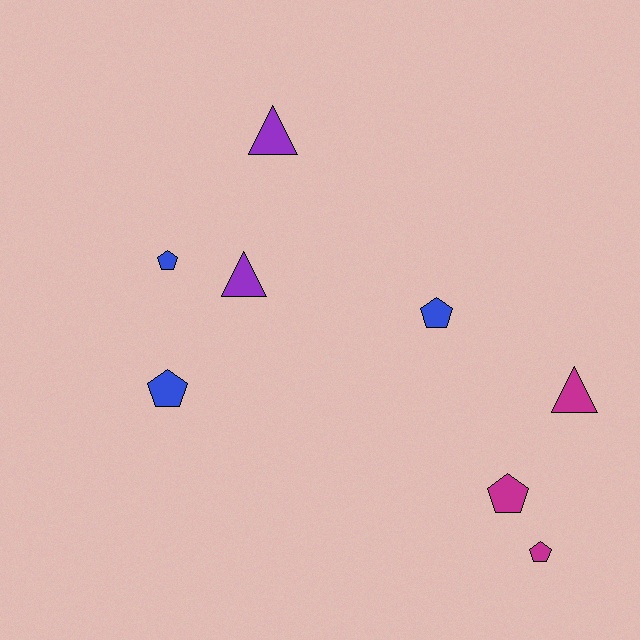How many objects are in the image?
There are 8 objects.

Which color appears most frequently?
Blue, with 3 objects.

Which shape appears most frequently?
Pentagon, with 5 objects.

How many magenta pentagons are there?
There are 2 magenta pentagons.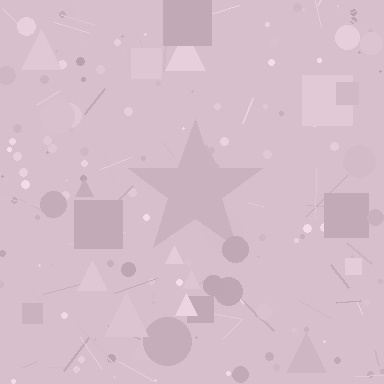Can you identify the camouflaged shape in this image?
The camouflaged shape is a star.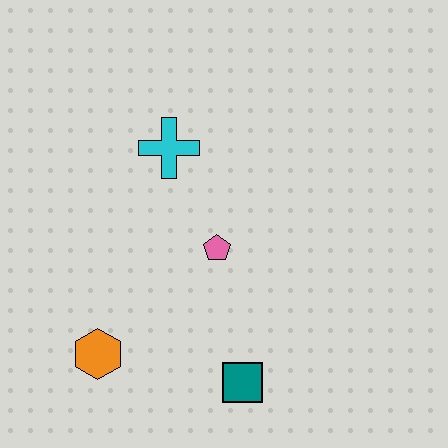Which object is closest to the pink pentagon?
The cyan cross is closest to the pink pentagon.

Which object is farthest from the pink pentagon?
The orange hexagon is farthest from the pink pentagon.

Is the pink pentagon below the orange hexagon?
No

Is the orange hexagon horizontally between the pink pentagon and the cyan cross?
No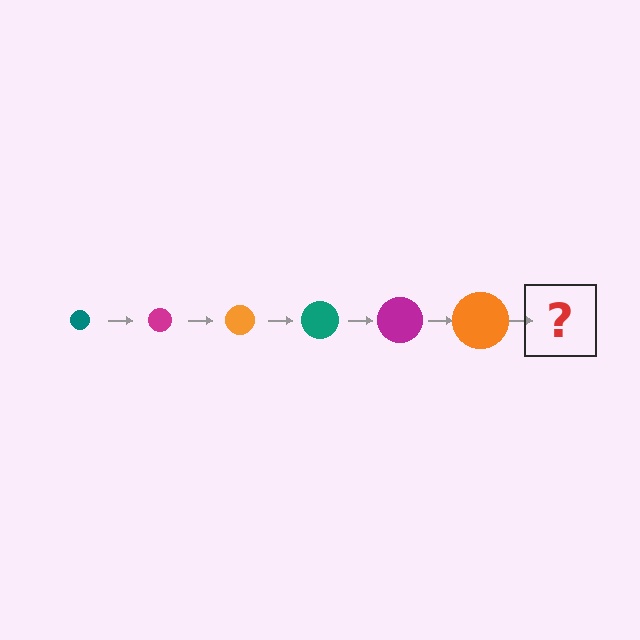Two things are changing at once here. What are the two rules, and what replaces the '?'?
The two rules are that the circle grows larger each step and the color cycles through teal, magenta, and orange. The '?' should be a teal circle, larger than the previous one.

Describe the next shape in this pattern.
It should be a teal circle, larger than the previous one.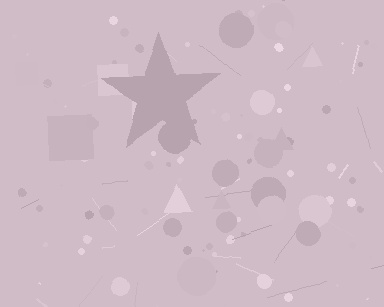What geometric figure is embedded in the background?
A star is embedded in the background.